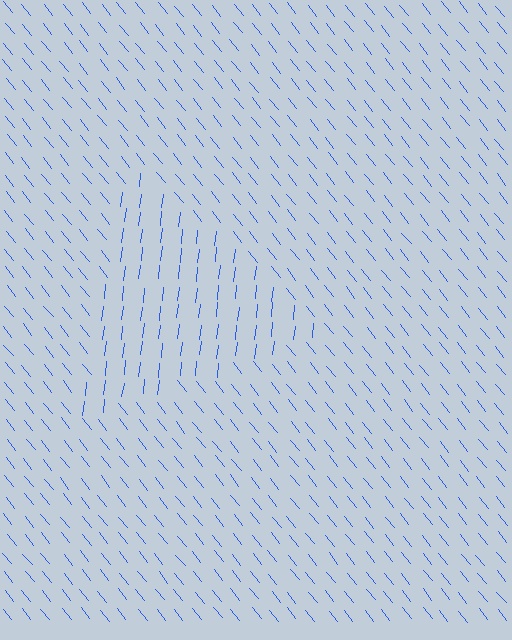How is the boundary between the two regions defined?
The boundary is defined purely by a change in line orientation (approximately 45 degrees difference). All lines are the same color and thickness.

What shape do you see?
I see a triangle.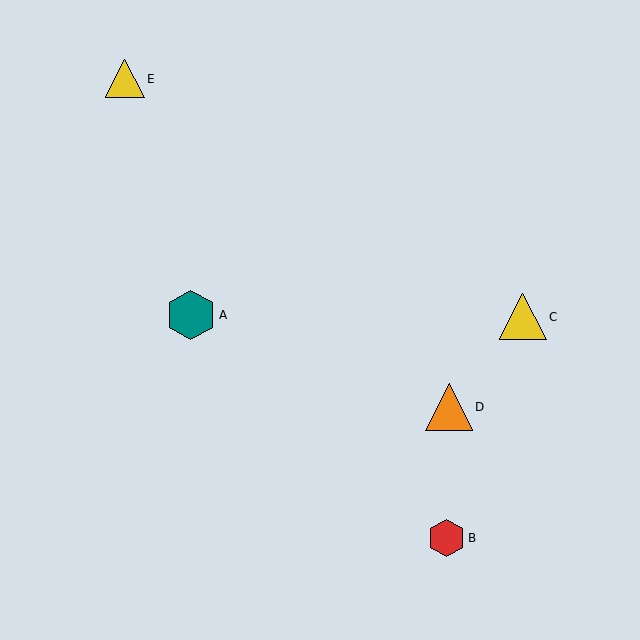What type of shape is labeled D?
Shape D is an orange triangle.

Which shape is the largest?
The teal hexagon (labeled A) is the largest.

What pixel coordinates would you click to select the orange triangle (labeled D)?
Click at (449, 407) to select the orange triangle D.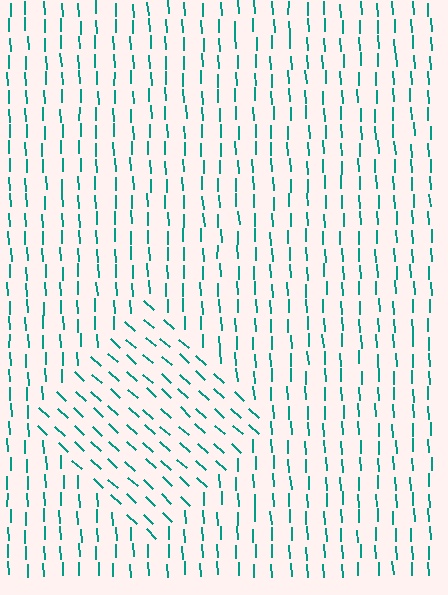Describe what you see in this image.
The image is filled with small teal line segments. A diamond region in the image has lines oriented differently from the surrounding lines, creating a visible texture boundary.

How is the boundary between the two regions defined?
The boundary is defined purely by a change in line orientation (approximately 45 degrees difference). All lines are the same color and thickness.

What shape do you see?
I see a diamond.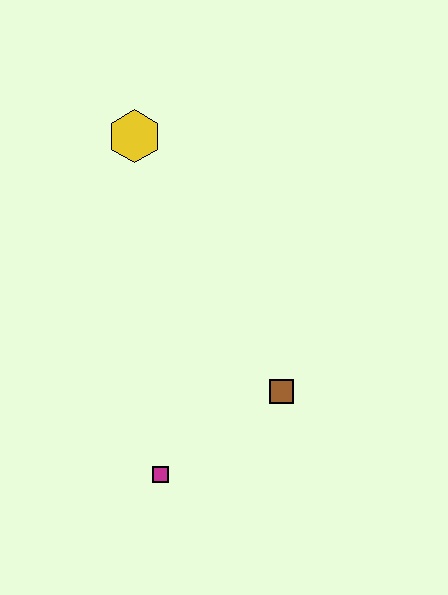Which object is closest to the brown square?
The magenta square is closest to the brown square.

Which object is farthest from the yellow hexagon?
The magenta square is farthest from the yellow hexagon.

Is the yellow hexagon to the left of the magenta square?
Yes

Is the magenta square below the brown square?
Yes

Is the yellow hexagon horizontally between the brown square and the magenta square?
No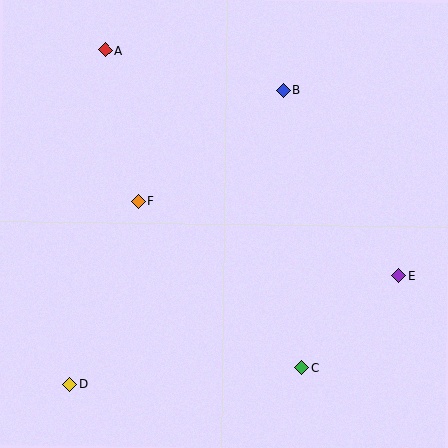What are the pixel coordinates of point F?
Point F is at (139, 201).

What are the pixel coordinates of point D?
Point D is at (69, 385).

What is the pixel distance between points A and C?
The distance between A and C is 373 pixels.